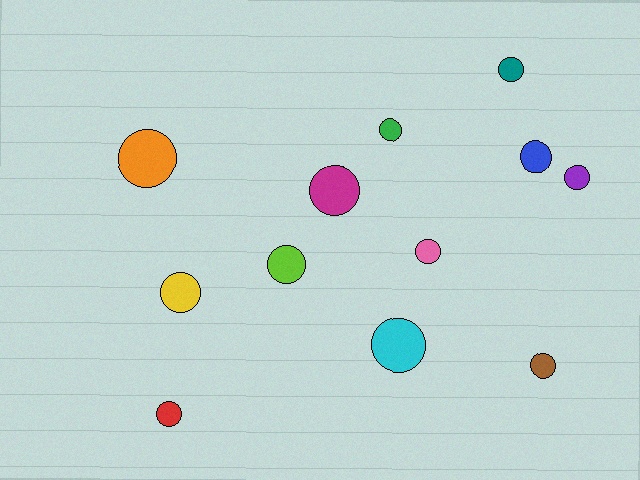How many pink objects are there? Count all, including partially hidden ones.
There is 1 pink object.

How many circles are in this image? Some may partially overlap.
There are 12 circles.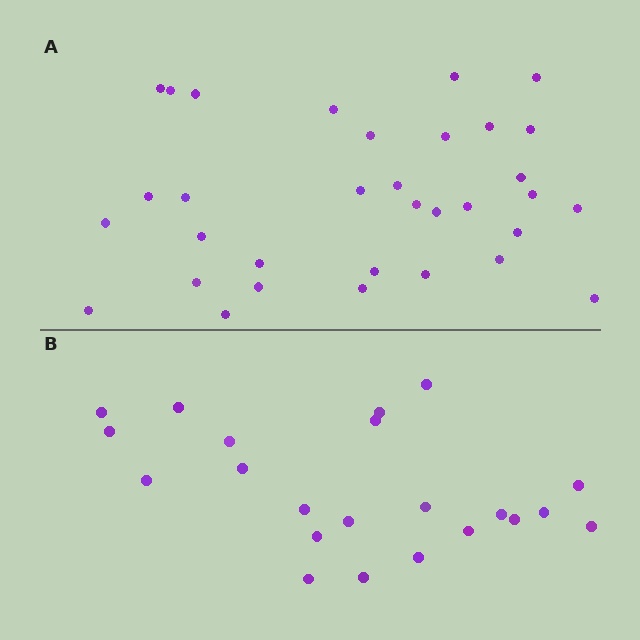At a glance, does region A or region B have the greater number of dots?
Region A (the top region) has more dots.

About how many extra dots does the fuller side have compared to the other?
Region A has roughly 12 or so more dots than region B.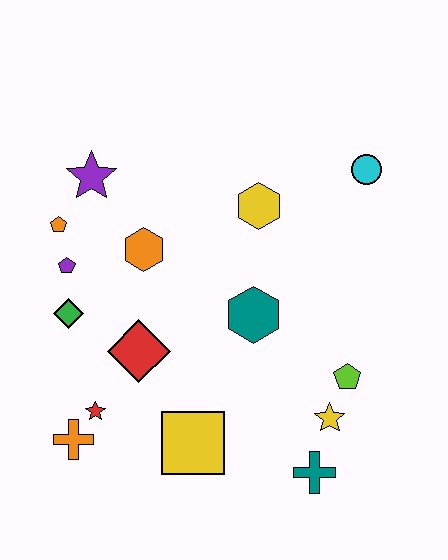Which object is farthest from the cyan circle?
The orange cross is farthest from the cyan circle.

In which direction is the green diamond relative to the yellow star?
The green diamond is to the left of the yellow star.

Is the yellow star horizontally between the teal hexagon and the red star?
No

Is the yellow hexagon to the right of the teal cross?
No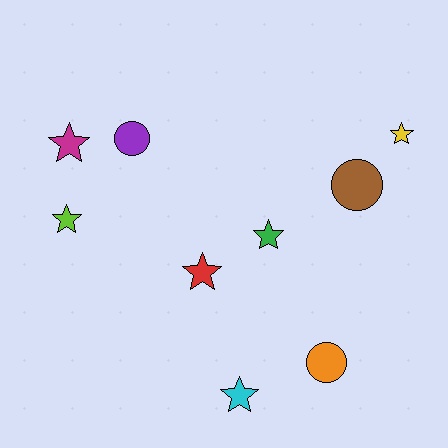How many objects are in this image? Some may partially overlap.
There are 9 objects.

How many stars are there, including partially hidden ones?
There are 6 stars.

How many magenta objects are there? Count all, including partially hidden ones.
There is 1 magenta object.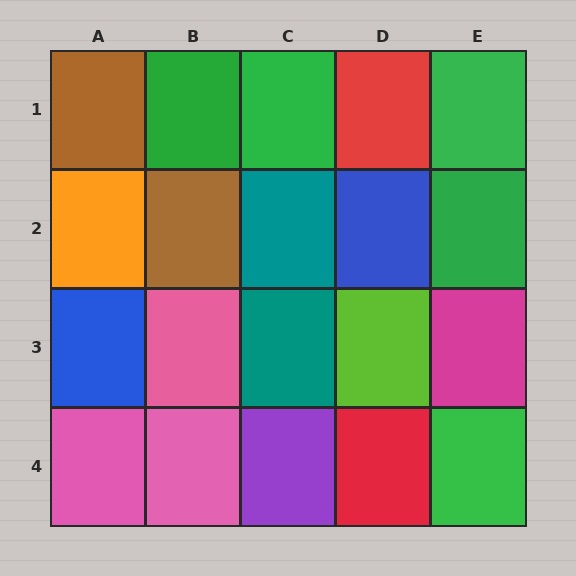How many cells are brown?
2 cells are brown.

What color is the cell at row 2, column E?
Green.